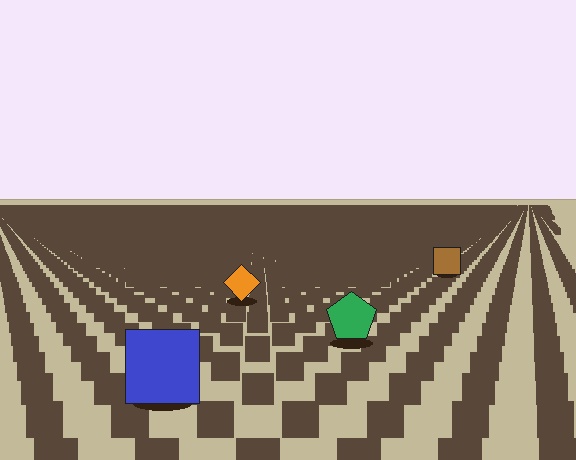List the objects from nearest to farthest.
From nearest to farthest: the blue square, the green pentagon, the orange diamond, the brown square.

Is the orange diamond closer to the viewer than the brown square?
Yes. The orange diamond is closer — you can tell from the texture gradient: the ground texture is coarser near it.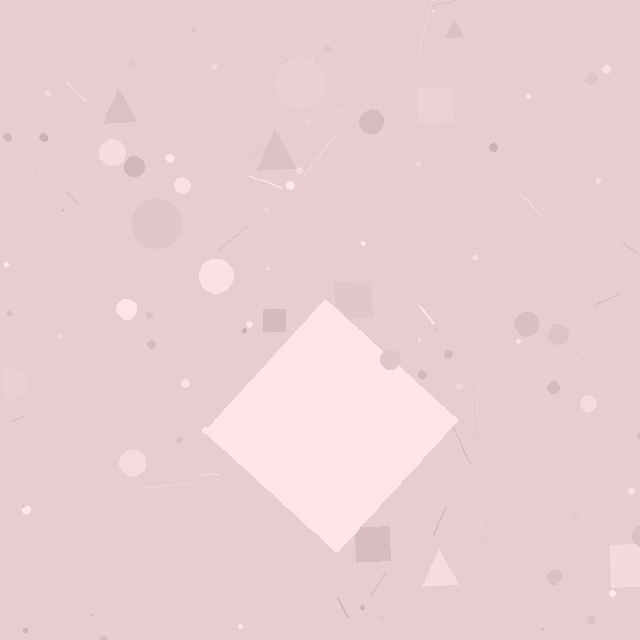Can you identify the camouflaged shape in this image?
The camouflaged shape is a diamond.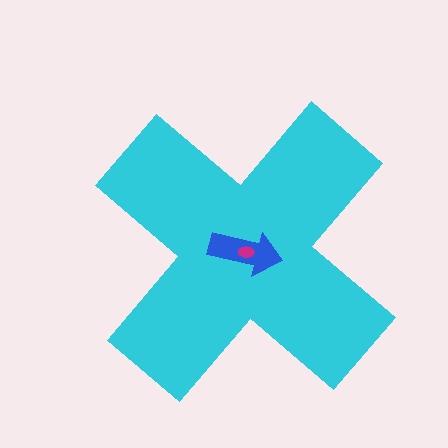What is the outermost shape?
The cyan cross.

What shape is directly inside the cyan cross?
The blue arrow.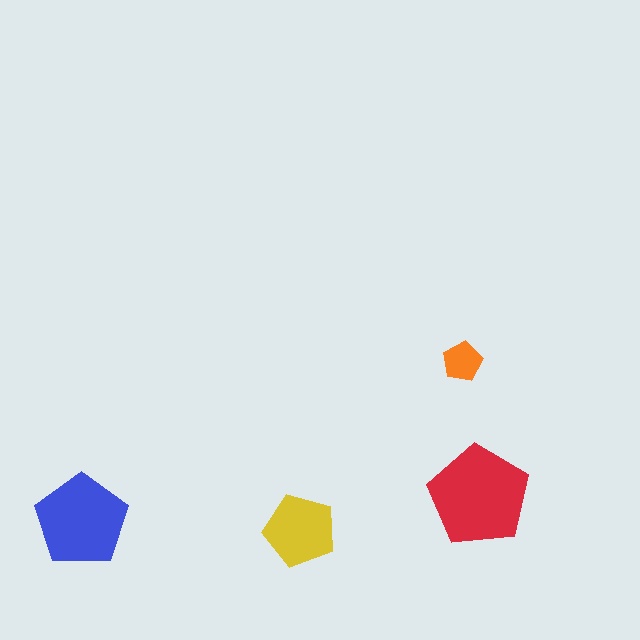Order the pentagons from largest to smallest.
the red one, the blue one, the yellow one, the orange one.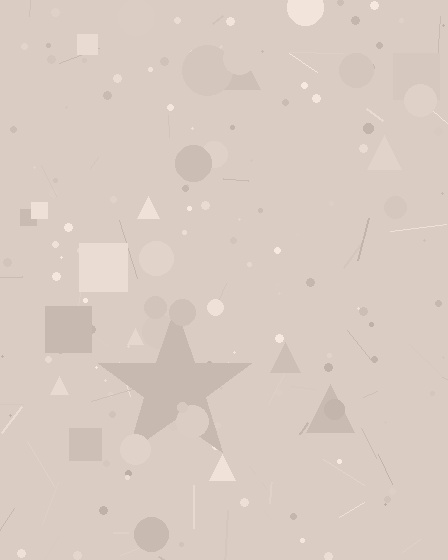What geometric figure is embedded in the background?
A star is embedded in the background.